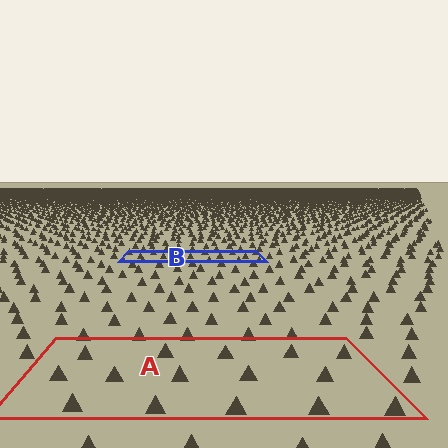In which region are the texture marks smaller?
The texture marks are smaller in region B, because it is farther away.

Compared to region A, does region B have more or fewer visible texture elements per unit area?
Region B has more texture elements per unit area — they are packed more densely because it is farther away.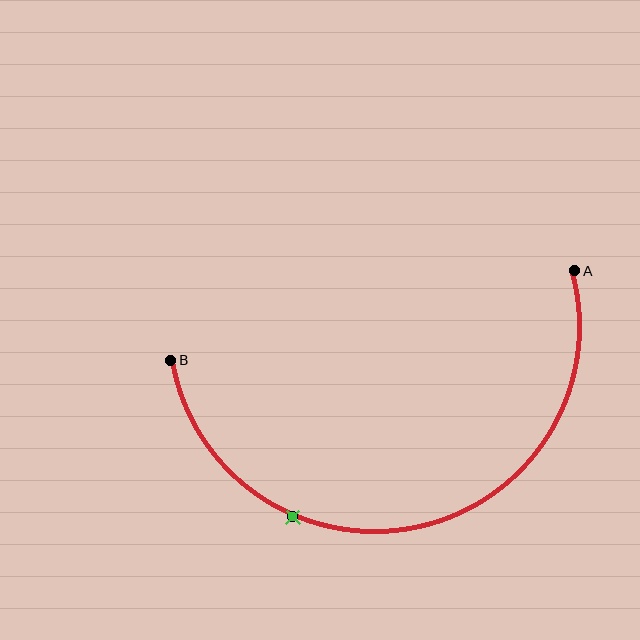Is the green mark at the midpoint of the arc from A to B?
No. The green mark lies on the arc but is closer to endpoint B. The arc midpoint would be at the point on the curve equidistant along the arc from both A and B.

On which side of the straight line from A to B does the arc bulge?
The arc bulges below the straight line connecting A and B.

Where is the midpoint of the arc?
The arc midpoint is the point on the curve farthest from the straight line joining A and B. It sits below that line.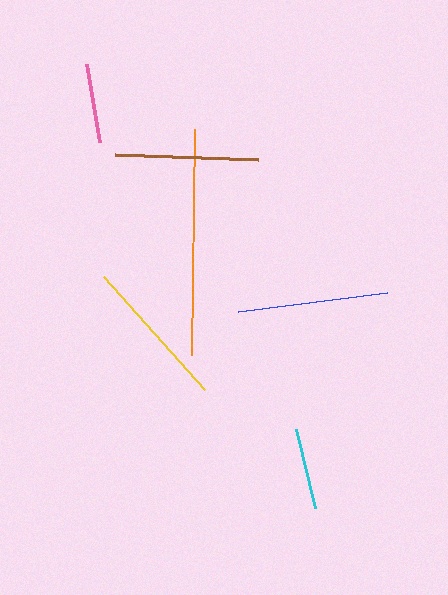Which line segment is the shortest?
The pink line is the shortest at approximately 79 pixels.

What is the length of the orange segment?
The orange segment is approximately 225 pixels long.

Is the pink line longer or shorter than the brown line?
The brown line is longer than the pink line.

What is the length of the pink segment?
The pink segment is approximately 79 pixels long.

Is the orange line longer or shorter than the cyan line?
The orange line is longer than the cyan line.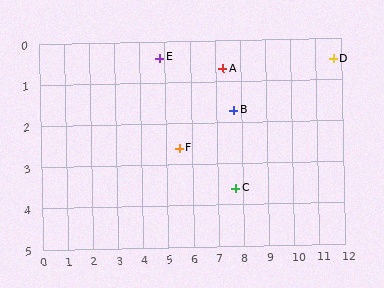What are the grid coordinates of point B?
Point B is at approximately (7.7, 1.7).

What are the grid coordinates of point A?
Point A is at approximately (7.3, 0.7).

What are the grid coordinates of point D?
Point D is at approximately (11.7, 0.5).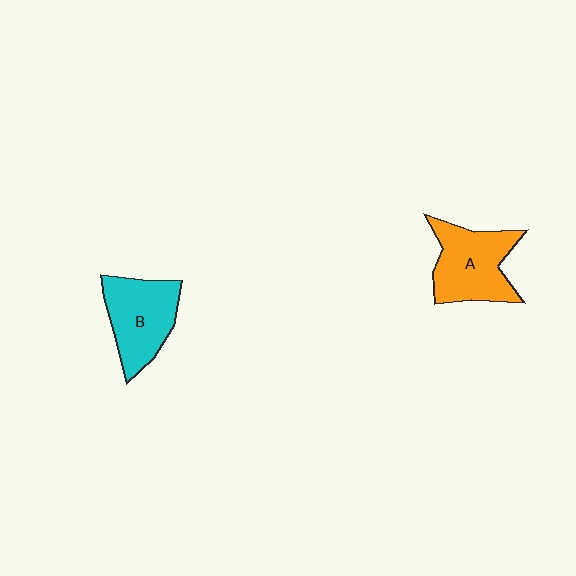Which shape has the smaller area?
Shape B (cyan).